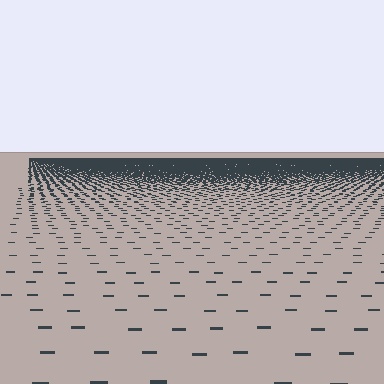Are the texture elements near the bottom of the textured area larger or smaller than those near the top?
Larger. Near the bottom, elements are closer to the viewer and appear at a bigger on-screen size.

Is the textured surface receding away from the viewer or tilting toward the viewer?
The surface is receding away from the viewer. Texture elements get smaller and denser toward the top.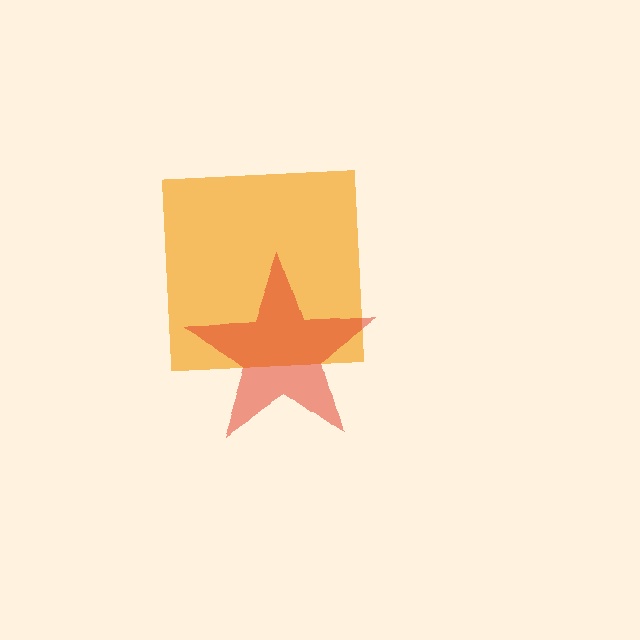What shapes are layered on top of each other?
The layered shapes are: an orange square, a red star.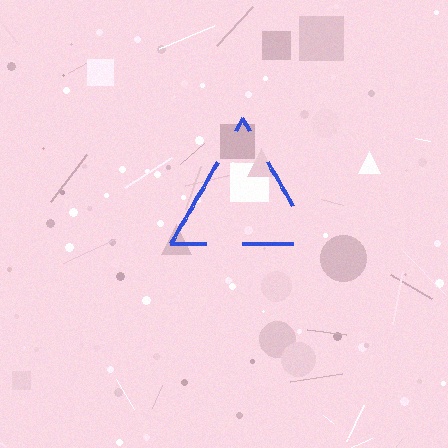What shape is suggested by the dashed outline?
The dashed outline suggests a triangle.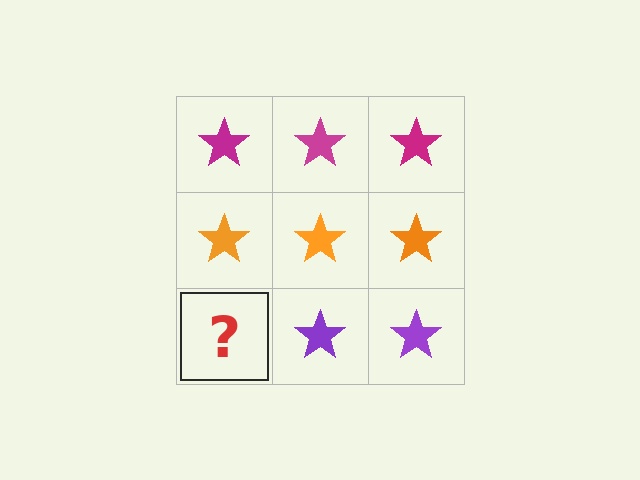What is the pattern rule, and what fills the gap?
The rule is that each row has a consistent color. The gap should be filled with a purple star.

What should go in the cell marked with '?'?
The missing cell should contain a purple star.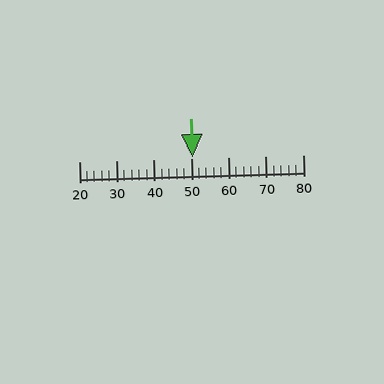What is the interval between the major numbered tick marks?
The major tick marks are spaced 10 units apart.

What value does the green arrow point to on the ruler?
The green arrow points to approximately 50.